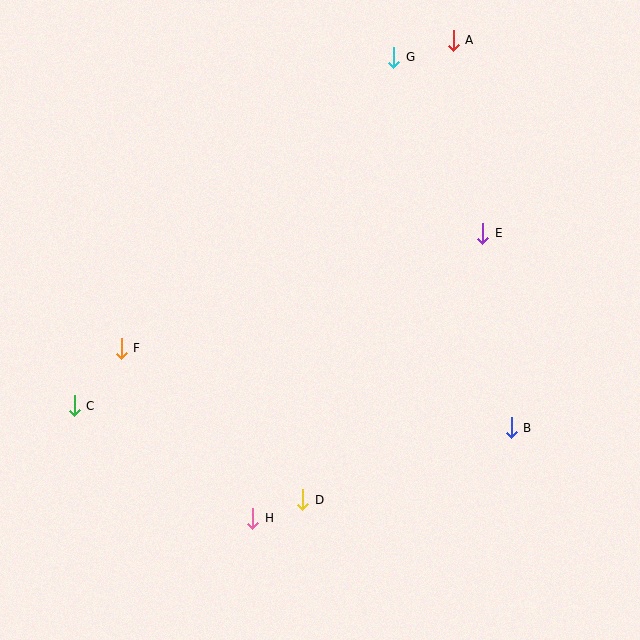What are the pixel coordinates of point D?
Point D is at (303, 500).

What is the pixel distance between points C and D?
The distance between C and D is 247 pixels.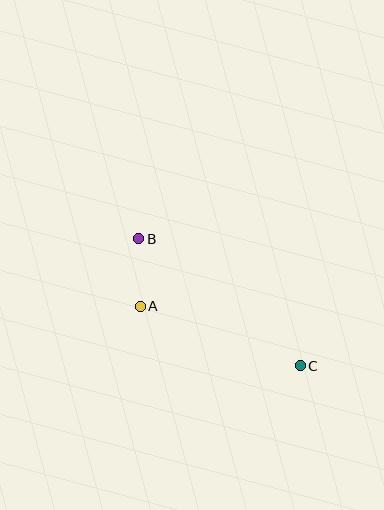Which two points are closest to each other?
Points A and B are closest to each other.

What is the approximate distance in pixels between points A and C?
The distance between A and C is approximately 171 pixels.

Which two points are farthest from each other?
Points B and C are farthest from each other.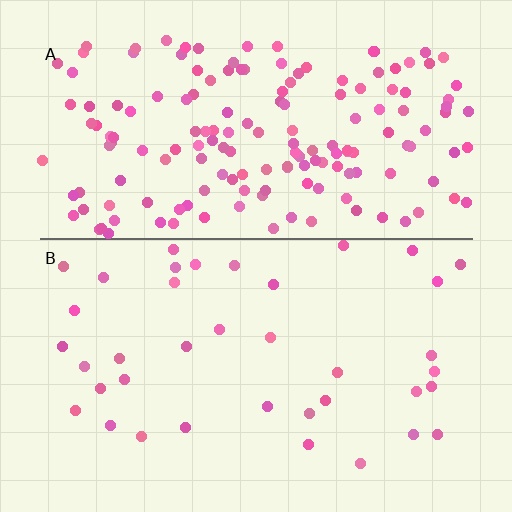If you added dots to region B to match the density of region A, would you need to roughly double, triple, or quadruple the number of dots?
Approximately quadruple.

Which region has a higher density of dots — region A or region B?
A (the top).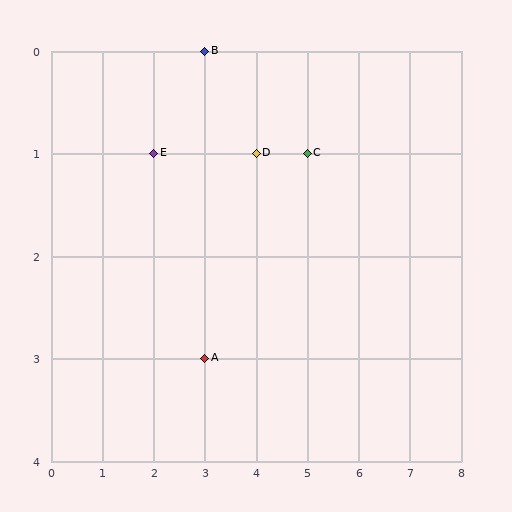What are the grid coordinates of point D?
Point D is at grid coordinates (4, 1).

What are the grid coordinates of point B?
Point B is at grid coordinates (3, 0).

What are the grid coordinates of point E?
Point E is at grid coordinates (2, 1).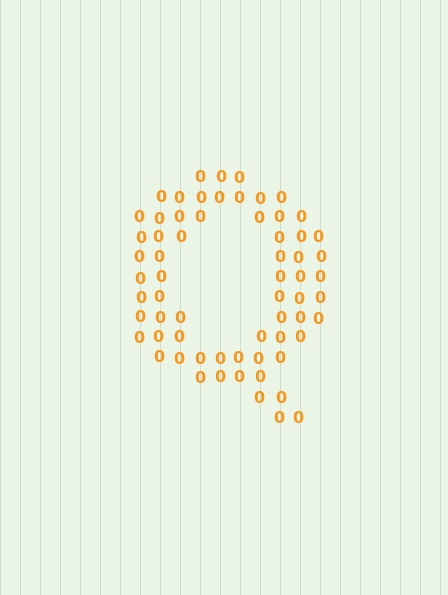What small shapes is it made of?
It is made of small digit 0's.